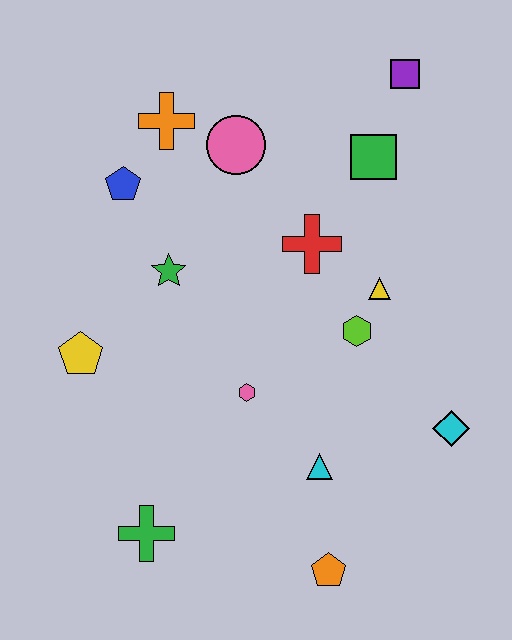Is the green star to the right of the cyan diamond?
No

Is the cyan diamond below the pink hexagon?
Yes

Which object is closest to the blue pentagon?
The orange cross is closest to the blue pentagon.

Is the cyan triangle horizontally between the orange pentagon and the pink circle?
Yes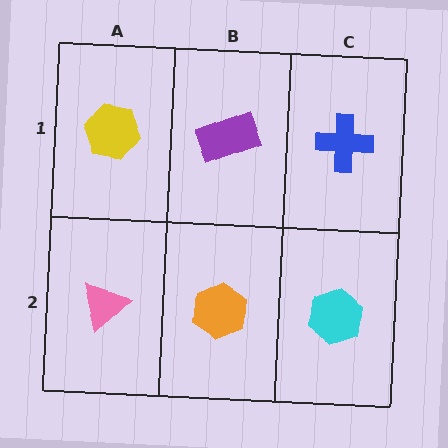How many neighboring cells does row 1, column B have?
3.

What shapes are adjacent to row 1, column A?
A pink triangle (row 2, column A), a purple rectangle (row 1, column B).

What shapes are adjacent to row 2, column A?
A yellow hexagon (row 1, column A), an orange hexagon (row 2, column B).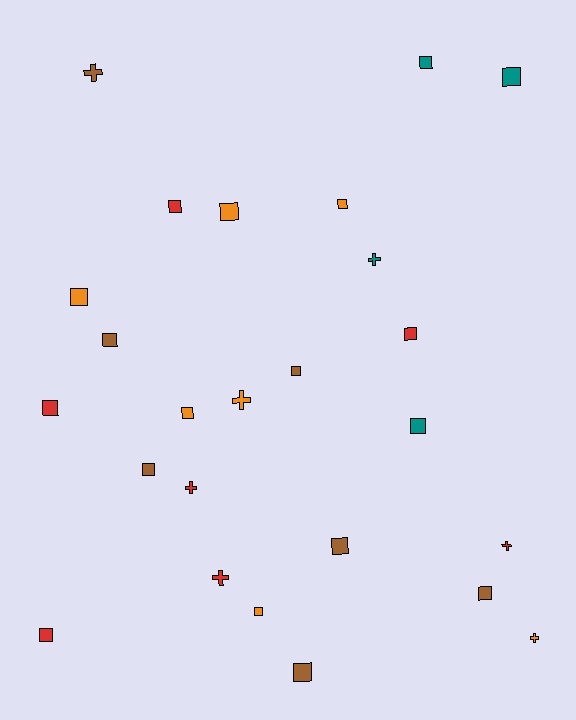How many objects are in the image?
There are 25 objects.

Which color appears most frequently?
Red, with 7 objects.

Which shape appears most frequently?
Square, with 18 objects.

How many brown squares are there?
There are 6 brown squares.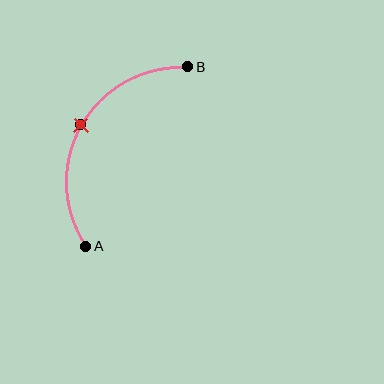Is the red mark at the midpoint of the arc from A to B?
Yes. The red mark lies on the arc at equal arc-length from both A and B — it is the arc midpoint.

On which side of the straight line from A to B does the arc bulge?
The arc bulges to the left of the straight line connecting A and B.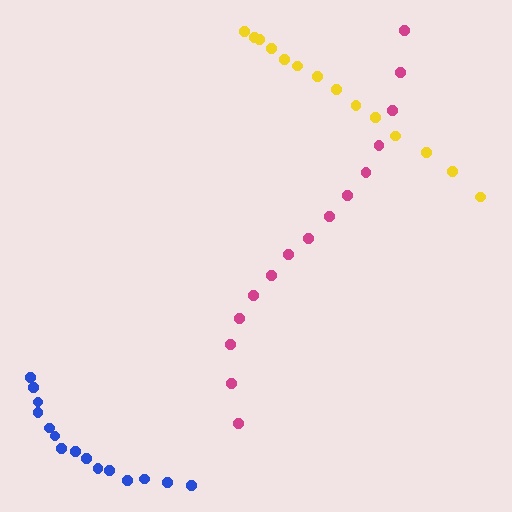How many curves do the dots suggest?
There are 3 distinct paths.